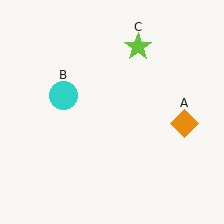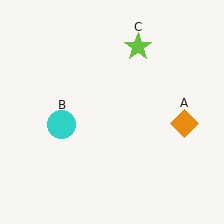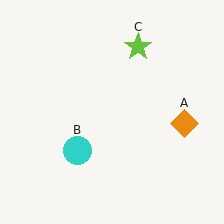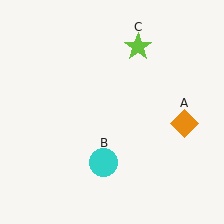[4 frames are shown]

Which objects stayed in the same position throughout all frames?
Orange diamond (object A) and lime star (object C) remained stationary.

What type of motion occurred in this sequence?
The cyan circle (object B) rotated counterclockwise around the center of the scene.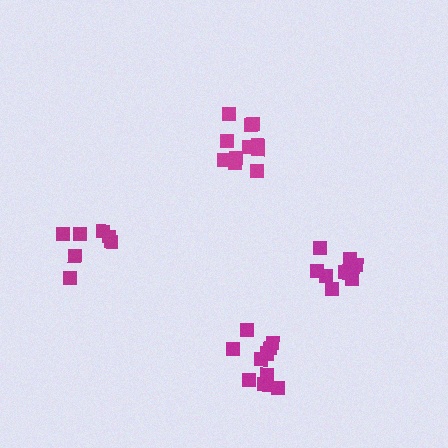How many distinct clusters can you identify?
There are 4 distinct clusters.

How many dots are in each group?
Group 1: 11 dots, Group 2: 10 dots, Group 3: 10 dots, Group 4: 7 dots (38 total).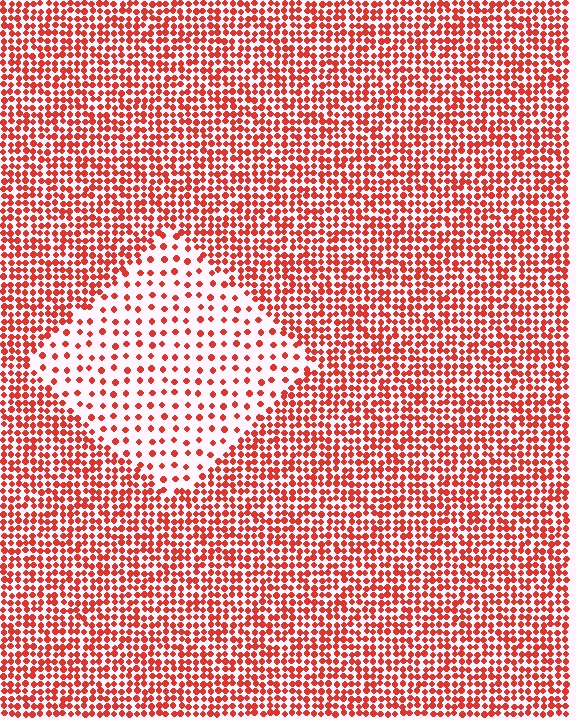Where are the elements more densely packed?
The elements are more densely packed outside the diamond boundary.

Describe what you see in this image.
The image contains small red elements arranged at two different densities. A diamond-shaped region is visible where the elements are less densely packed than the surrounding area.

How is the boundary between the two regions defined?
The boundary is defined by a change in element density (approximately 2.7x ratio). All elements are the same color, size, and shape.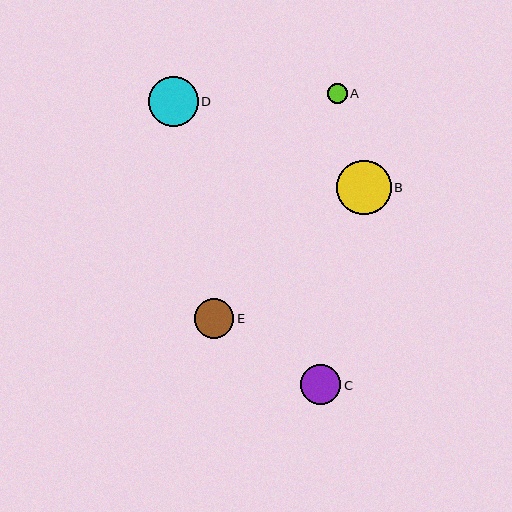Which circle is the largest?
Circle B is the largest with a size of approximately 54 pixels.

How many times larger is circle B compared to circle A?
Circle B is approximately 2.8 times the size of circle A.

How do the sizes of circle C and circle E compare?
Circle C and circle E are approximately the same size.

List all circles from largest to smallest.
From largest to smallest: B, D, C, E, A.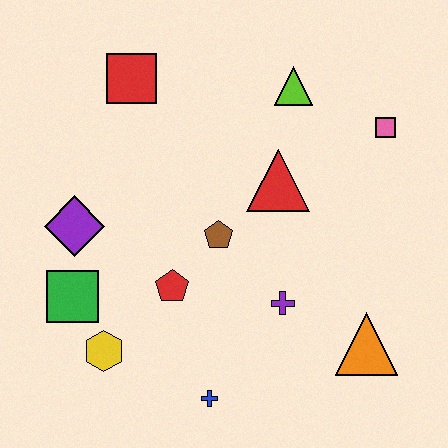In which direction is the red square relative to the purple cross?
The red square is above the purple cross.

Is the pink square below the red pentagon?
No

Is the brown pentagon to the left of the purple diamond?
No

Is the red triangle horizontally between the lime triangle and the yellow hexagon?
Yes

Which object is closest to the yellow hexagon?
The green square is closest to the yellow hexagon.